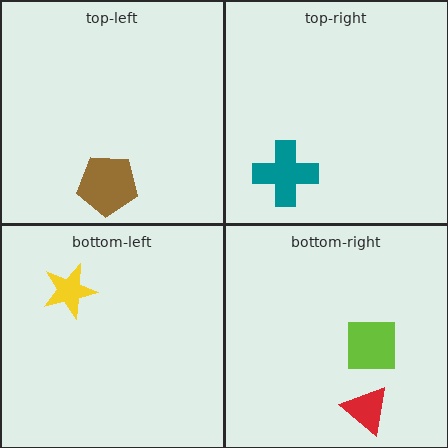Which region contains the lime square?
The bottom-right region.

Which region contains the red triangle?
The bottom-right region.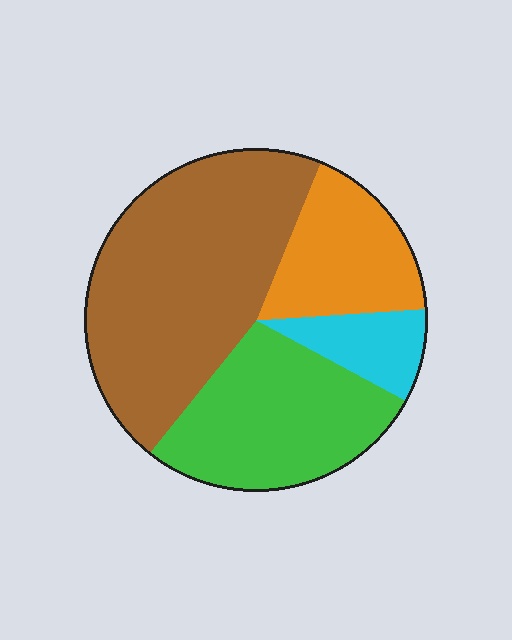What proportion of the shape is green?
Green takes up about one quarter (1/4) of the shape.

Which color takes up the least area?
Cyan, at roughly 10%.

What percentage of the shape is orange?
Orange takes up about one sixth (1/6) of the shape.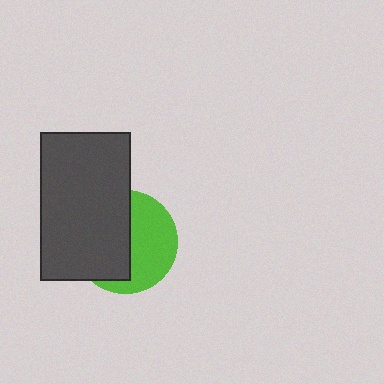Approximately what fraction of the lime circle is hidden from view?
Roughly 53% of the lime circle is hidden behind the dark gray rectangle.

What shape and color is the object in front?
The object in front is a dark gray rectangle.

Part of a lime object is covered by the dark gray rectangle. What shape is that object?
It is a circle.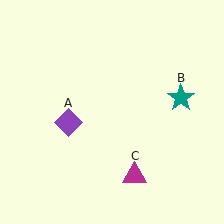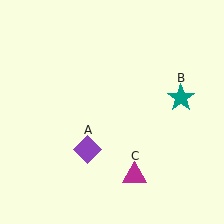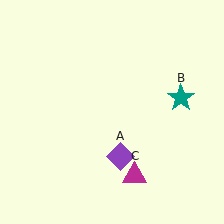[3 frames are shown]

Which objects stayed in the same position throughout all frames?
Teal star (object B) and magenta triangle (object C) remained stationary.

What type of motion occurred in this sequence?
The purple diamond (object A) rotated counterclockwise around the center of the scene.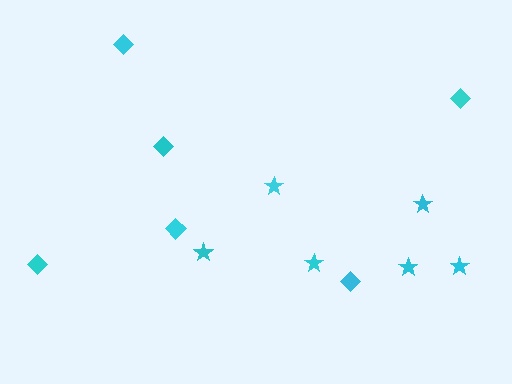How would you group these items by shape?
There are 2 groups: one group of diamonds (6) and one group of stars (6).